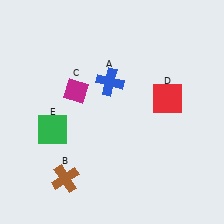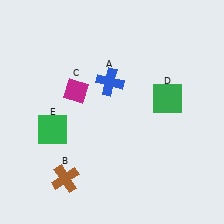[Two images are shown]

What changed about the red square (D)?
In Image 1, D is red. In Image 2, it changed to green.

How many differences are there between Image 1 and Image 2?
There is 1 difference between the two images.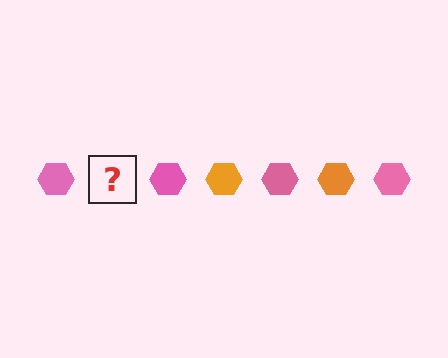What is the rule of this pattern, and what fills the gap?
The rule is that the pattern cycles through pink, orange hexagons. The gap should be filled with an orange hexagon.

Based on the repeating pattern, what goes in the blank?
The blank should be an orange hexagon.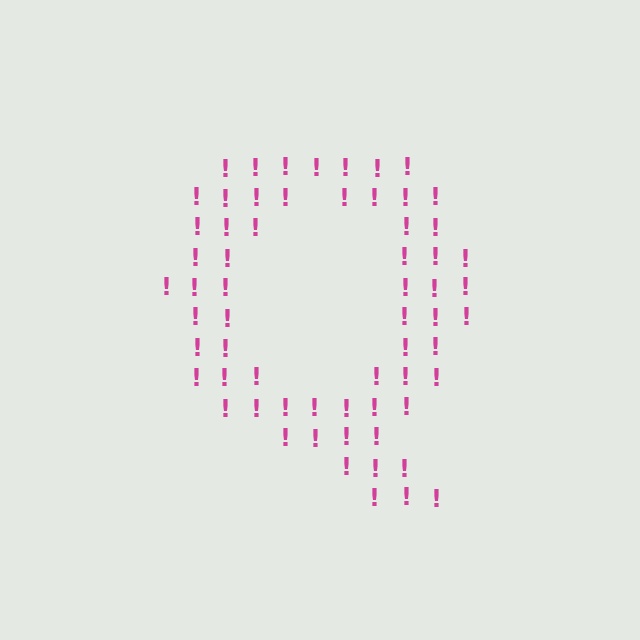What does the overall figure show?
The overall figure shows the letter Q.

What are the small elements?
The small elements are exclamation marks.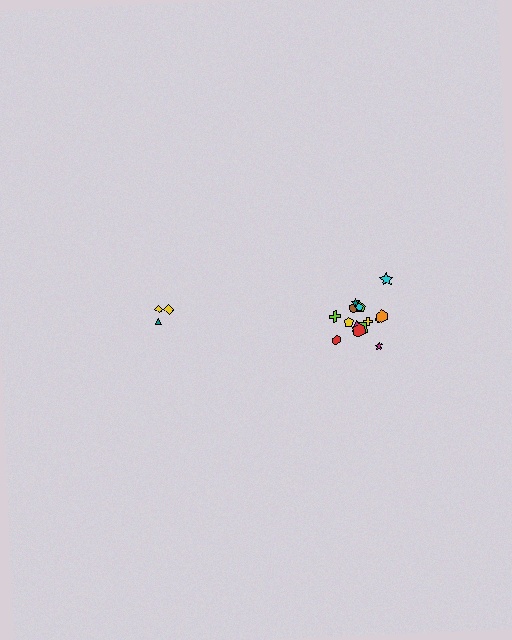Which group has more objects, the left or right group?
The right group.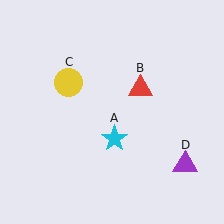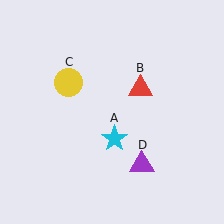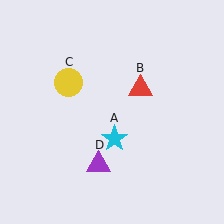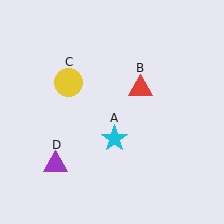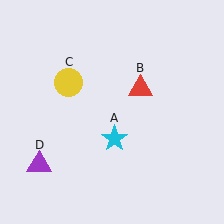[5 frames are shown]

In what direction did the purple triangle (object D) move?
The purple triangle (object D) moved left.